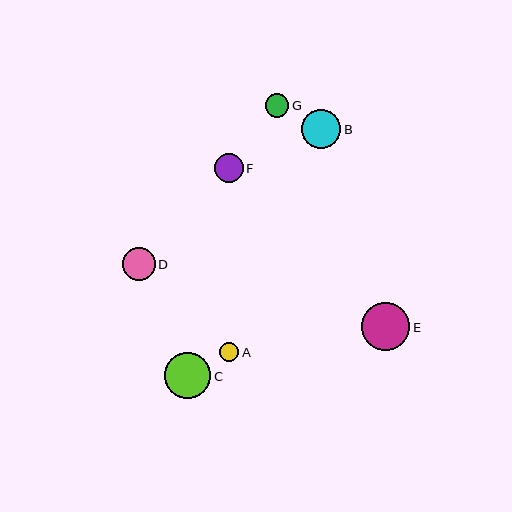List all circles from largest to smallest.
From largest to smallest: E, C, B, D, F, G, A.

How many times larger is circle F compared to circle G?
Circle F is approximately 1.2 times the size of circle G.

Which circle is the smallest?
Circle A is the smallest with a size of approximately 19 pixels.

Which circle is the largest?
Circle E is the largest with a size of approximately 48 pixels.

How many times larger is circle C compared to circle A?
Circle C is approximately 2.4 times the size of circle A.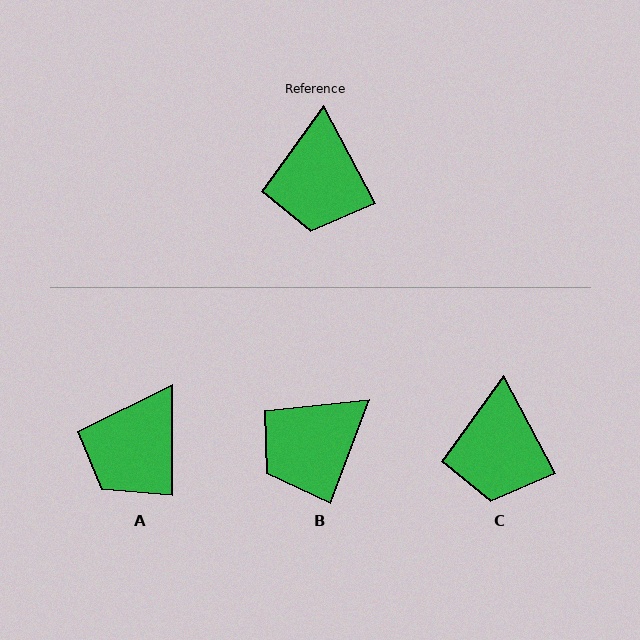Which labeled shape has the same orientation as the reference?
C.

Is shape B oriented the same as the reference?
No, it is off by about 48 degrees.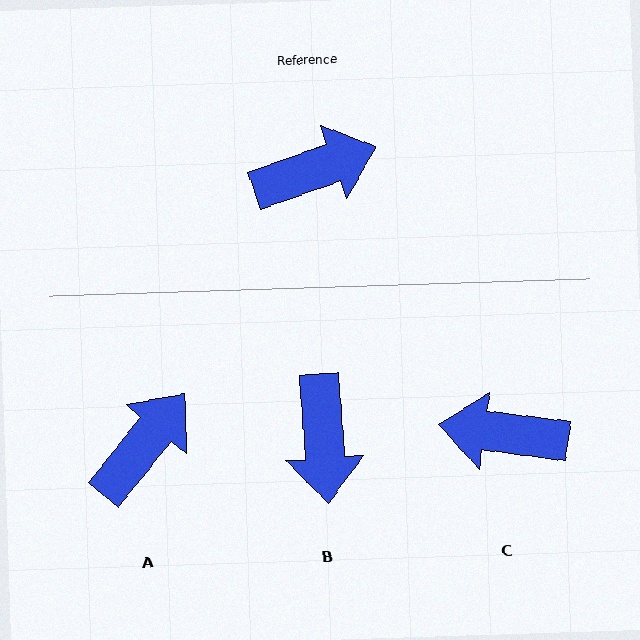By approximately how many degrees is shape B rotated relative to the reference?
Approximately 106 degrees clockwise.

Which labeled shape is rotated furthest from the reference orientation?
C, about 152 degrees away.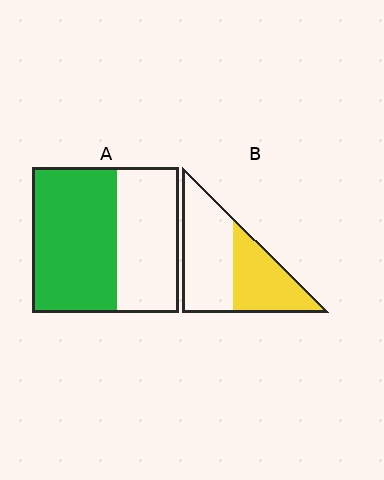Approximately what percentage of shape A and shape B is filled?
A is approximately 60% and B is approximately 45%.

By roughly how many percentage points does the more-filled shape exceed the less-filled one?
By roughly 15 percentage points (A over B).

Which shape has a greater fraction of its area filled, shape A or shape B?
Shape A.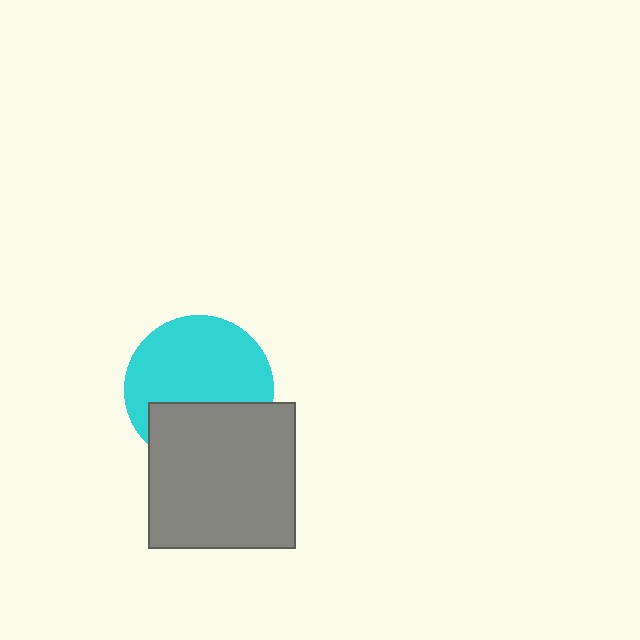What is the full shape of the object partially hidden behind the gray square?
The partially hidden object is a cyan circle.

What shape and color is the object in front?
The object in front is a gray square.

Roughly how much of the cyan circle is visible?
About half of it is visible (roughly 63%).